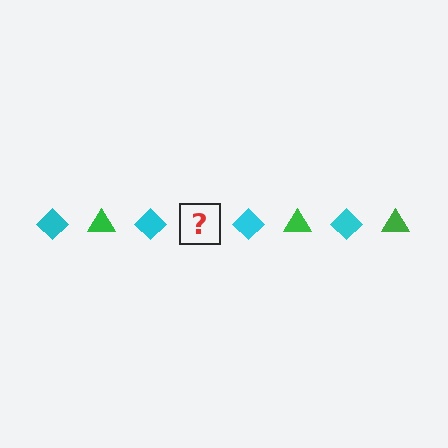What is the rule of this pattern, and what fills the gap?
The rule is that the pattern alternates between cyan diamond and green triangle. The gap should be filled with a green triangle.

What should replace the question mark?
The question mark should be replaced with a green triangle.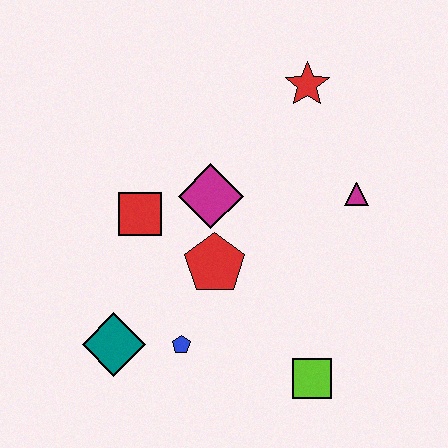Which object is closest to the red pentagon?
The magenta diamond is closest to the red pentagon.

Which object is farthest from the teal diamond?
The red star is farthest from the teal diamond.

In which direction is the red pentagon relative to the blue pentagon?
The red pentagon is above the blue pentagon.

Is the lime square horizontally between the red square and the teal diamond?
No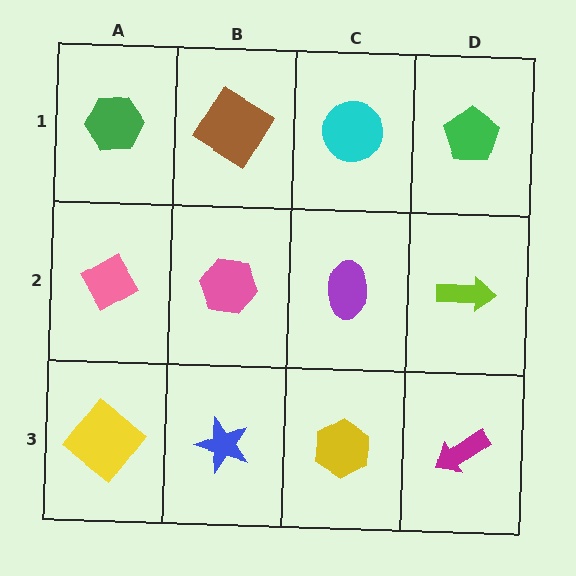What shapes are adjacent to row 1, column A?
A pink diamond (row 2, column A), a brown diamond (row 1, column B).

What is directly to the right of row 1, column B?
A cyan circle.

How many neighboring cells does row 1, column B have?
3.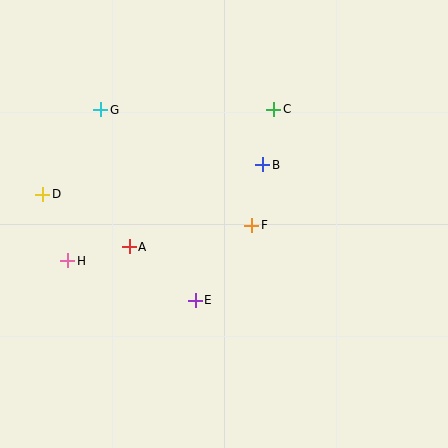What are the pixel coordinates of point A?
Point A is at (129, 247).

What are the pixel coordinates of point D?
Point D is at (43, 195).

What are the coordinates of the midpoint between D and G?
The midpoint between D and G is at (72, 152).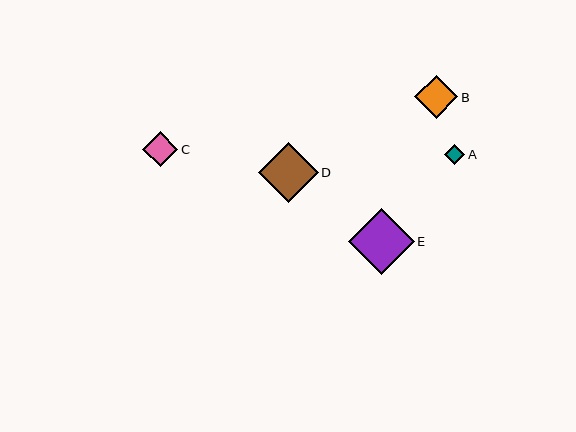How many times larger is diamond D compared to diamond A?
Diamond D is approximately 3.0 times the size of diamond A.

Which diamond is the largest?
Diamond E is the largest with a size of approximately 66 pixels.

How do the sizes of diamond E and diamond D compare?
Diamond E and diamond D are approximately the same size.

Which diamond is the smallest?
Diamond A is the smallest with a size of approximately 20 pixels.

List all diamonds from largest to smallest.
From largest to smallest: E, D, B, C, A.